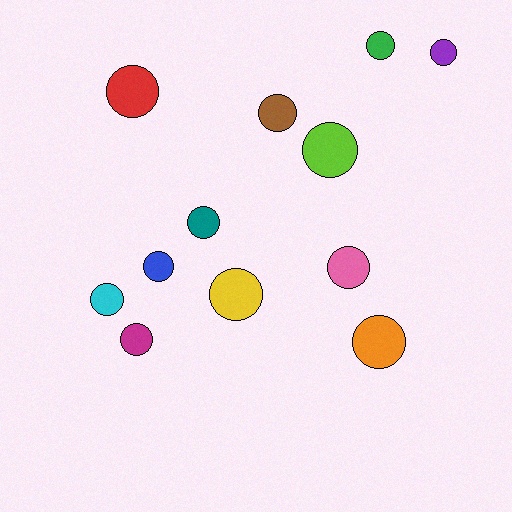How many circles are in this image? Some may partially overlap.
There are 12 circles.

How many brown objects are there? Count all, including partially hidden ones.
There is 1 brown object.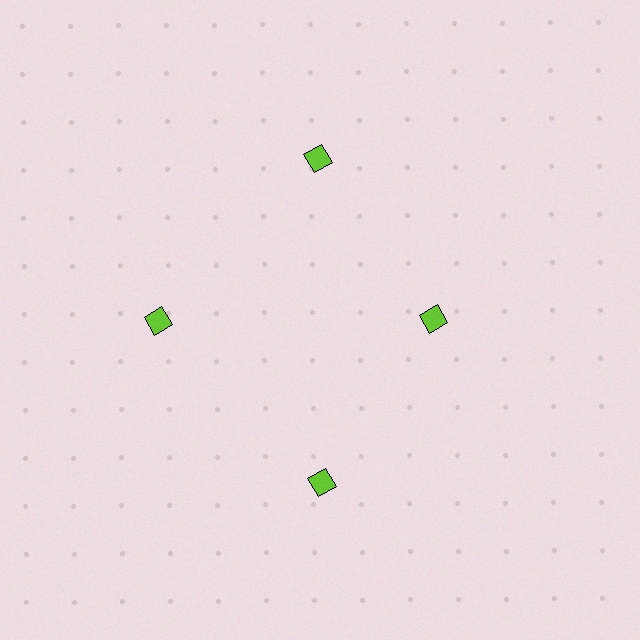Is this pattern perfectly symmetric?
No. The 4 lime diamonds are arranged in a ring, but one element near the 3 o'clock position is pulled inward toward the center, breaking the 4-fold rotational symmetry.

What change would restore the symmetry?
The symmetry would be restored by moving it outward, back onto the ring so that all 4 diamonds sit at equal angles and equal distance from the center.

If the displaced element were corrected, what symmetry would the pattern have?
It would have 4-fold rotational symmetry — the pattern would map onto itself every 90 degrees.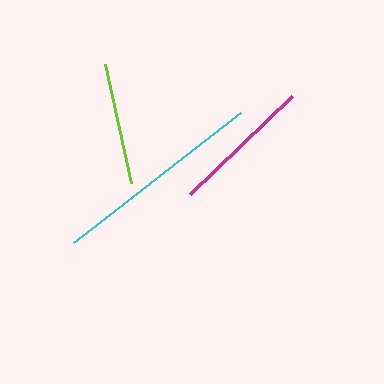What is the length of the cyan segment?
The cyan segment is approximately 212 pixels long.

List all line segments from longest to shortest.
From longest to shortest: cyan, magenta, lime.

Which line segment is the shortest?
The lime line is the shortest at approximately 122 pixels.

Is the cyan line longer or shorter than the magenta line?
The cyan line is longer than the magenta line.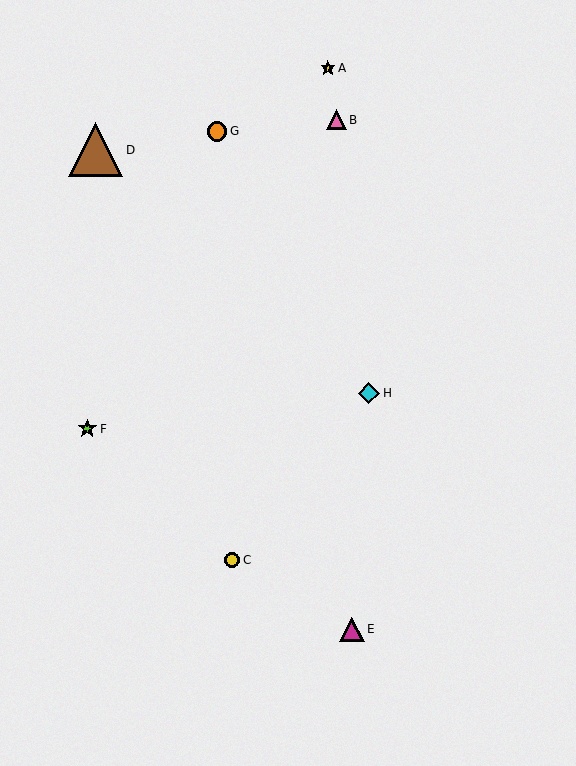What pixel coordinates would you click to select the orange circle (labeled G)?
Click at (217, 131) to select the orange circle G.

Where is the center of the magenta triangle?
The center of the magenta triangle is at (352, 629).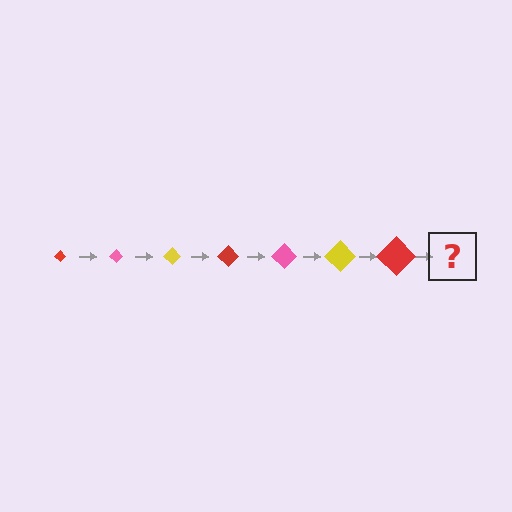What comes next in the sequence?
The next element should be a pink diamond, larger than the previous one.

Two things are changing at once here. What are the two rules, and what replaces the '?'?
The two rules are that the diamond grows larger each step and the color cycles through red, pink, and yellow. The '?' should be a pink diamond, larger than the previous one.